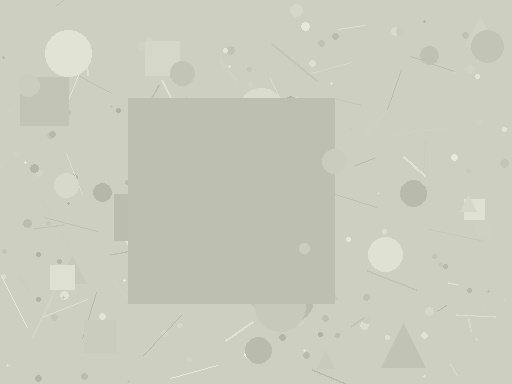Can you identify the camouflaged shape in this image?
The camouflaged shape is a square.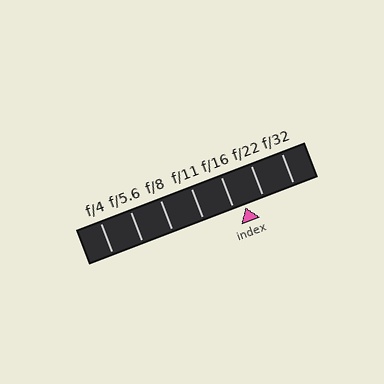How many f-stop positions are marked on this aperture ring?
There are 7 f-stop positions marked.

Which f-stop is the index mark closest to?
The index mark is closest to f/16.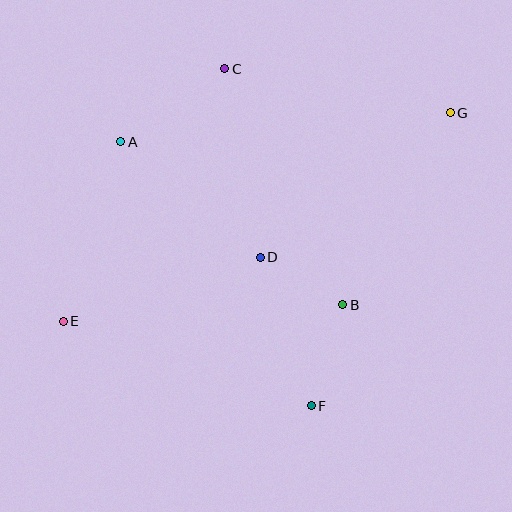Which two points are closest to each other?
Points B and D are closest to each other.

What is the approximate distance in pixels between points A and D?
The distance between A and D is approximately 181 pixels.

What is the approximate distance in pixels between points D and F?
The distance between D and F is approximately 157 pixels.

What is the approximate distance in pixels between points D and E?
The distance between D and E is approximately 207 pixels.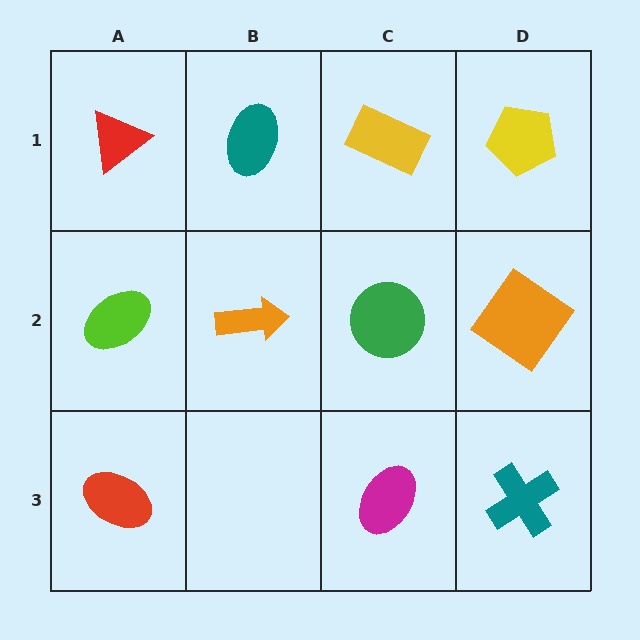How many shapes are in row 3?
3 shapes.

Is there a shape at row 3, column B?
No, that cell is empty.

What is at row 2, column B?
An orange arrow.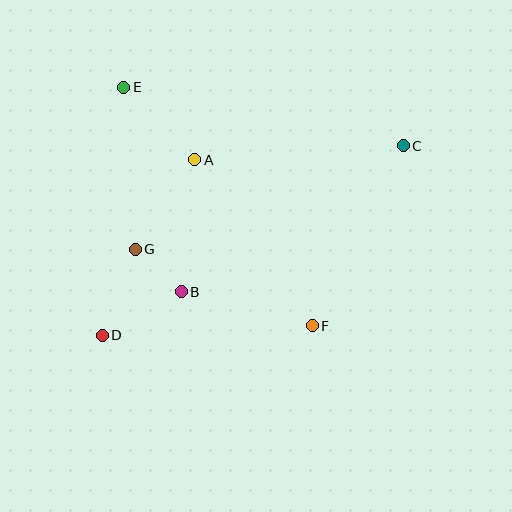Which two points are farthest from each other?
Points C and D are farthest from each other.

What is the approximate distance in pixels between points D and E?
The distance between D and E is approximately 249 pixels.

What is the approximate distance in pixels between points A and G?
The distance between A and G is approximately 107 pixels.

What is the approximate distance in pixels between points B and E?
The distance between B and E is approximately 212 pixels.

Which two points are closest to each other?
Points B and G are closest to each other.